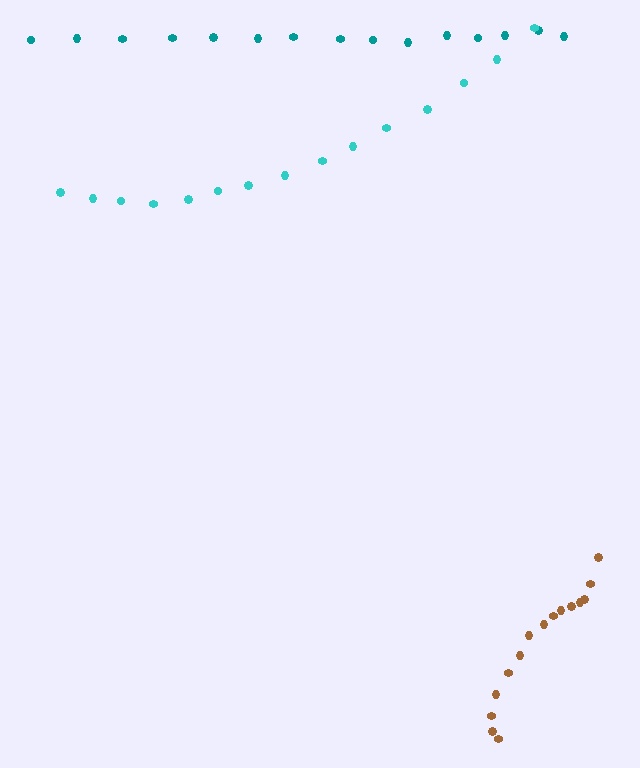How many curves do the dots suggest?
There are 3 distinct paths.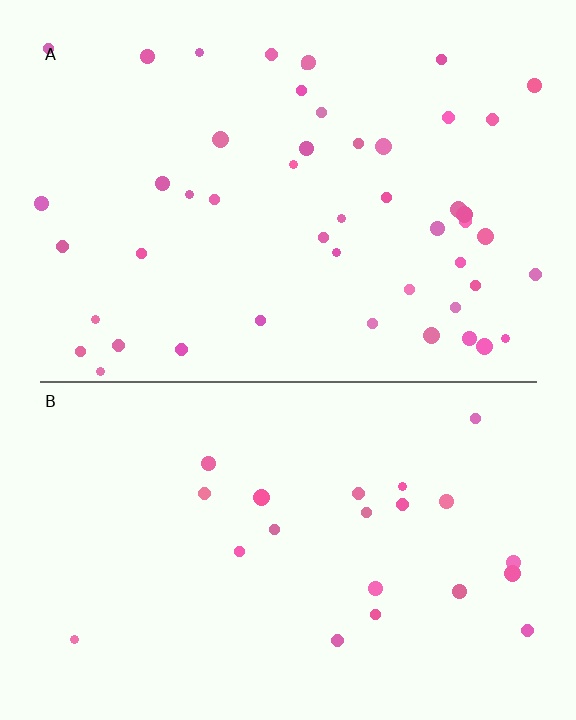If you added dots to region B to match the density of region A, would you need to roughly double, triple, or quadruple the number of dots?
Approximately double.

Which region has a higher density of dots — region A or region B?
A (the top).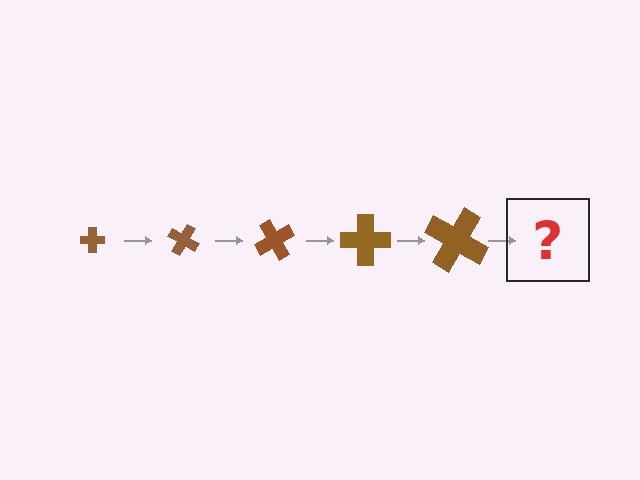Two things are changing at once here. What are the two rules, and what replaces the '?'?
The two rules are that the cross grows larger each step and it rotates 30 degrees each step. The '?' should be a cross, larger than the previous one and rotated 150 degrees from the start.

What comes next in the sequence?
The next element should be a cross, larger than the previous one and rotated 150 degrees from the start.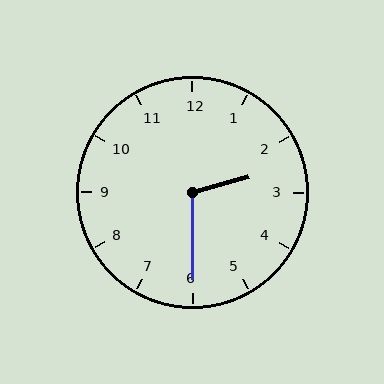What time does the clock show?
2:30.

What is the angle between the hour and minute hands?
Approximately 105 degrees.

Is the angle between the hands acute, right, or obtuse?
It is obtuse.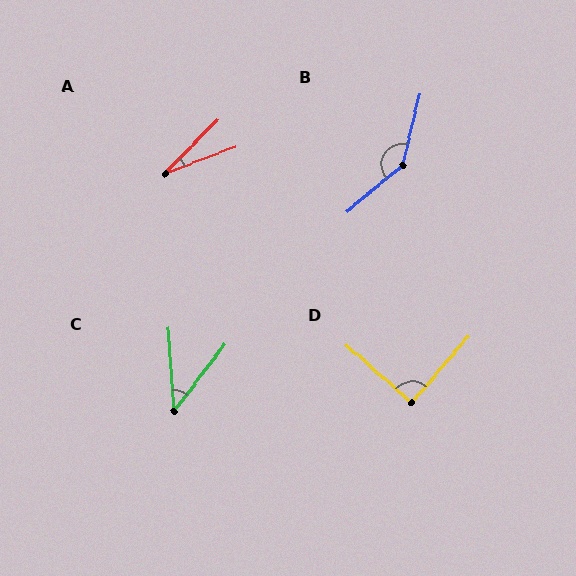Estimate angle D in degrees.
Approximately 89 degrees.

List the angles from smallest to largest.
A (25°), C (41°), D (89°), B (144°).